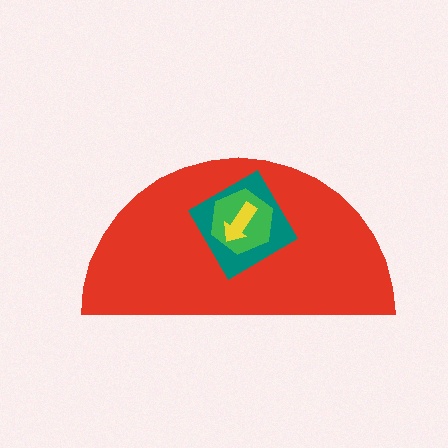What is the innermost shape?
The yellow arrow.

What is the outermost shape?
The red semicircle.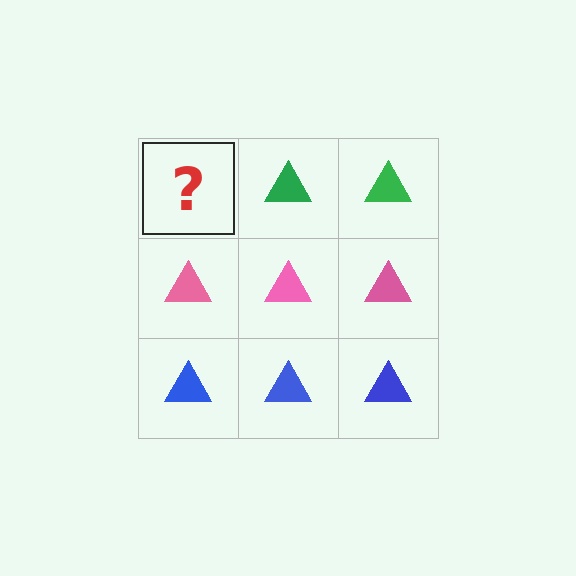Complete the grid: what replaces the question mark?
The question mark should be replaced with a green triangle.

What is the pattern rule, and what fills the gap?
The rule is that each row has a consistent color. The gap should be filled with a green triangle.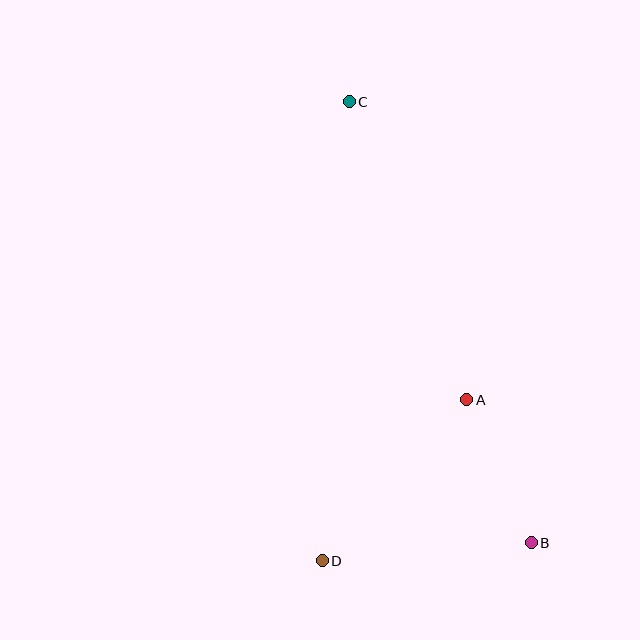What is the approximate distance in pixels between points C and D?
The distance between C and D is approximately 459 pixels.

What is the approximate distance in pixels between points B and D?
The distance between B and D is approximately 209 pixels.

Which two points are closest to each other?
Points A and B are closest to each other.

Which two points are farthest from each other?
Points B and C are farthest from each other.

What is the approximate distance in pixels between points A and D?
The distance between A and D is approximately 216 pixels.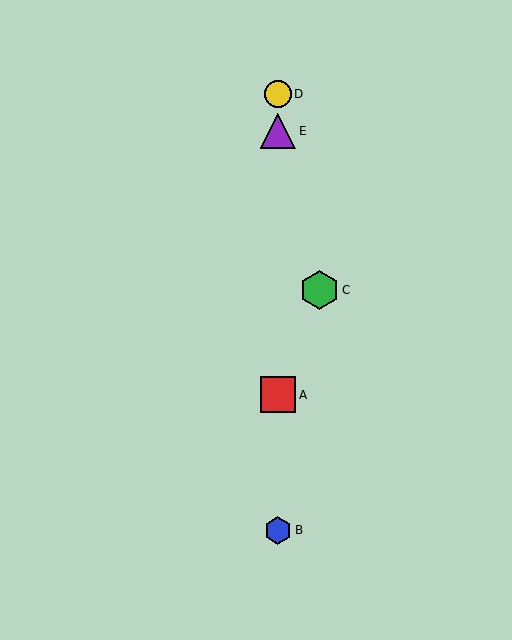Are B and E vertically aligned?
Yes, both are at x≈278.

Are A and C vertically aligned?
No, A is at x≈278 and C is at x≈319.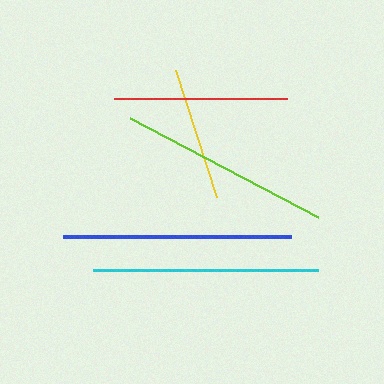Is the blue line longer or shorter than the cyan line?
The blue line is longer than the cyan line.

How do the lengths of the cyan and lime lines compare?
The cyan and lime lines are approximately the same length.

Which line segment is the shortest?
The yellow line is the shortest at approximately 134 pixels.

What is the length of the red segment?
The red segment is approximately 173 pixels long.